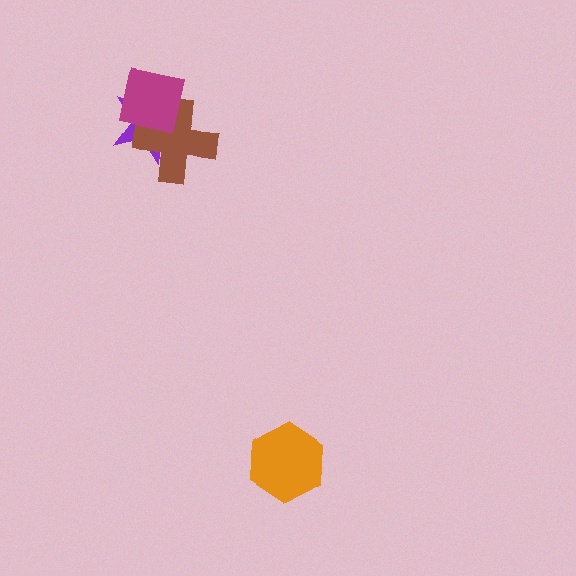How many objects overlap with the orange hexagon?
0 objects overlap with the orange hexagon.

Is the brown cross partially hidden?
Yes, it is partially covered by another shape.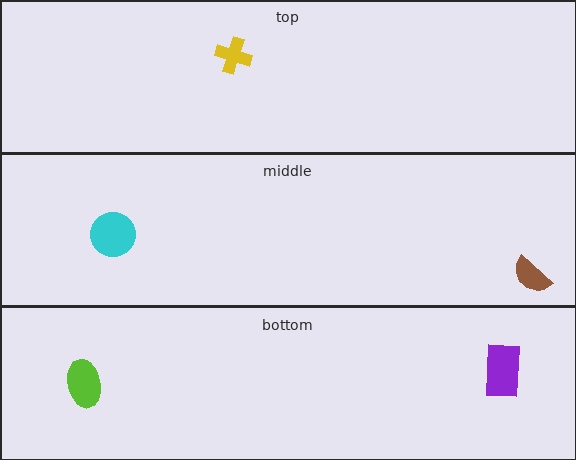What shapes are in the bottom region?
The lime ellipse, the purple rectangle.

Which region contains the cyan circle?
The middle region.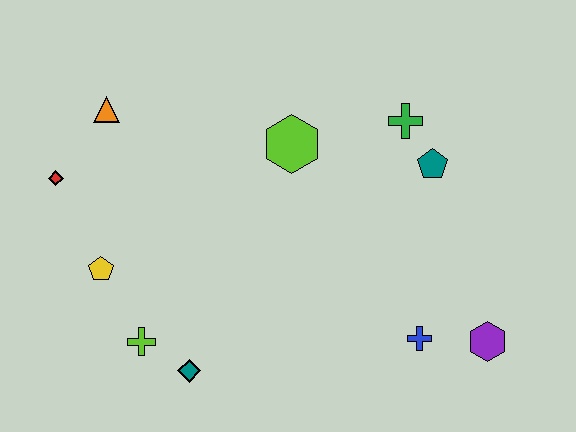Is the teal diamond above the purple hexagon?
No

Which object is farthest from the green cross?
The red diamond is farthest from the green cross.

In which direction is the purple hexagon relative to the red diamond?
The purple hexagon is to the right of the red diamond.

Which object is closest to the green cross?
The teal pentagon is closest to the green cross.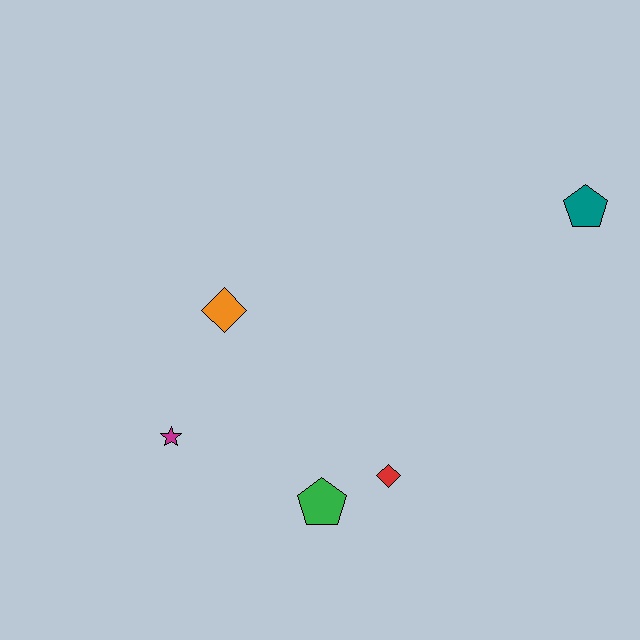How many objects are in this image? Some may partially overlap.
There are 5 objects.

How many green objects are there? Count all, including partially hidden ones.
There is 1 green object.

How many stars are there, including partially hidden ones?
There is 1 star.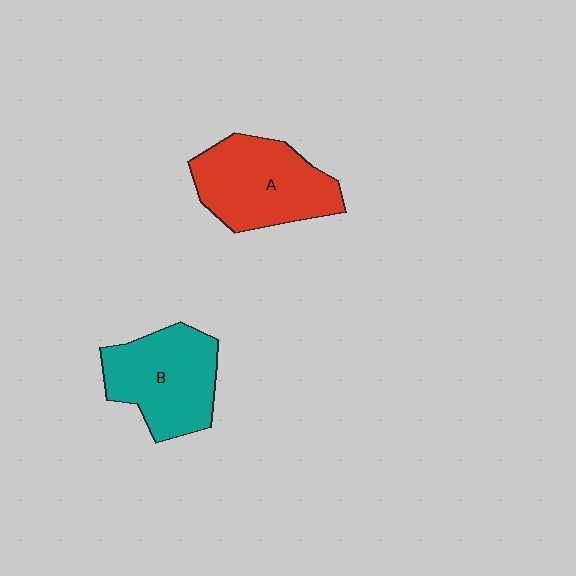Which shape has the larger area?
Shape A (red).